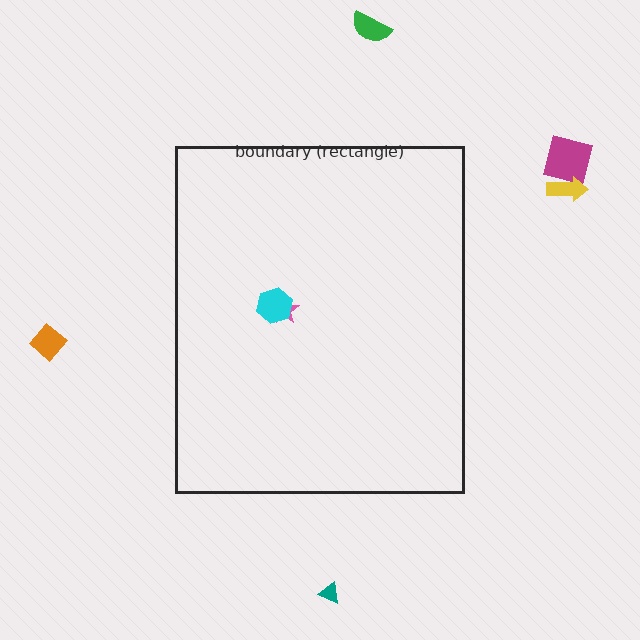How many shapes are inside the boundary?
2 inside, 5 outside.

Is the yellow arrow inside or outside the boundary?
Outside.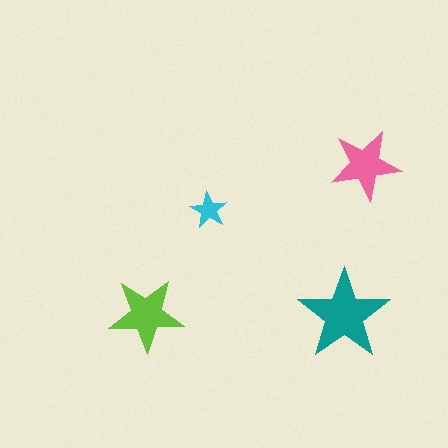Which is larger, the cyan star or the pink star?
The pink one.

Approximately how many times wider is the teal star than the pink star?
About 1.5 times wider.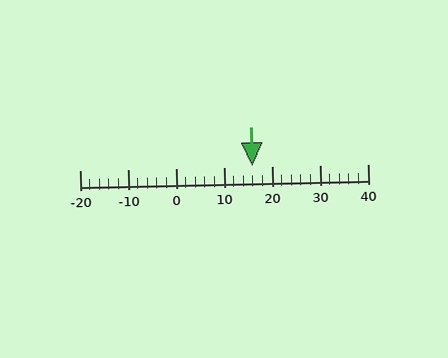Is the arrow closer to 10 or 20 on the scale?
The arrow is closer to 20.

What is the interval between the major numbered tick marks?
The major tick marks are spaced 10 units apart.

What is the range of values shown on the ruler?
The ruler shows values from -20 to 40.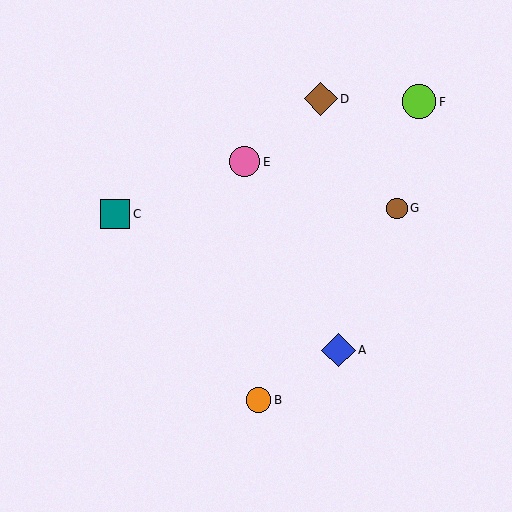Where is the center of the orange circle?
The center of the orange circle is at (259, 400).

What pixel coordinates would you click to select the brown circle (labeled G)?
Click at (397, 209) to select the brown circle G.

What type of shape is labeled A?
Shape A is a blue diamond.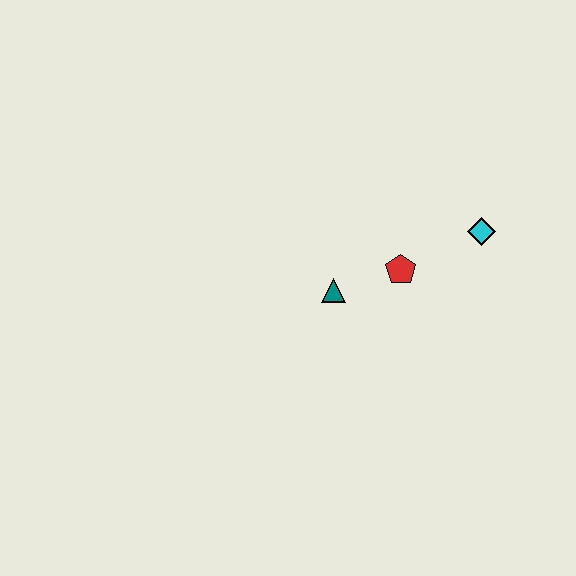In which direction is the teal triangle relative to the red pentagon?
The teal triangle is to the left of the red pentagon.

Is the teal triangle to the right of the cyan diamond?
No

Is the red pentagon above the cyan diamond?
No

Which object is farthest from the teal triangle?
The cyan diamond is farthest from the teal triangle.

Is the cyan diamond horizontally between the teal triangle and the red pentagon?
No